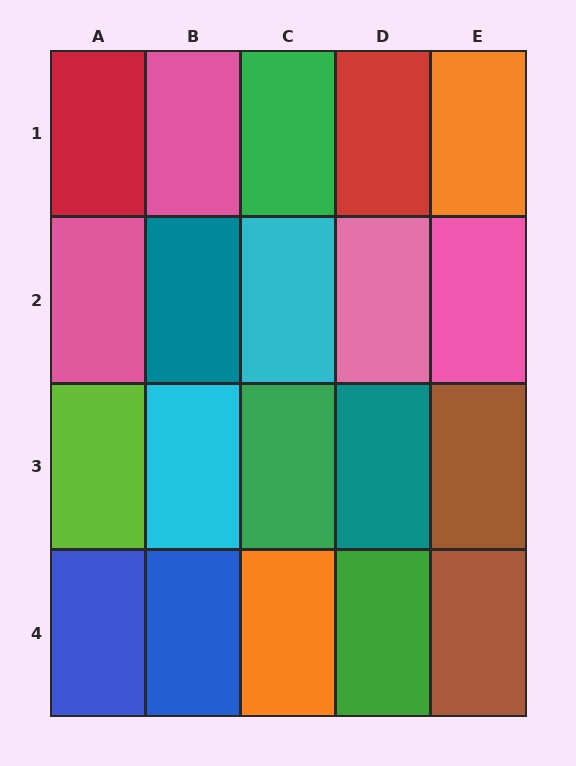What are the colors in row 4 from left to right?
Blue, blue, orange, green, brown.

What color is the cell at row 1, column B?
Pink.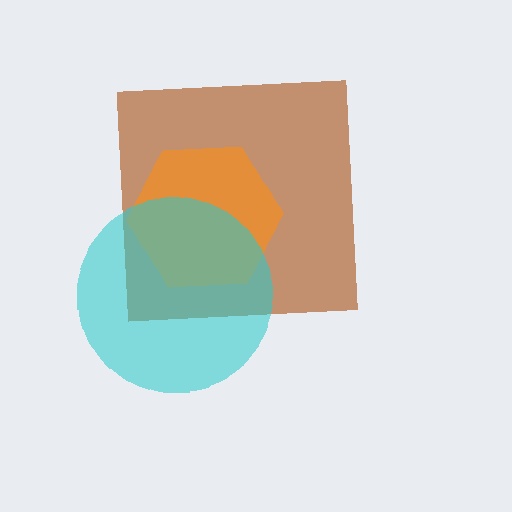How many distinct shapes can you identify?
There are 3 distinct shapes: a brown square, an orange hexagon, a cyan circle.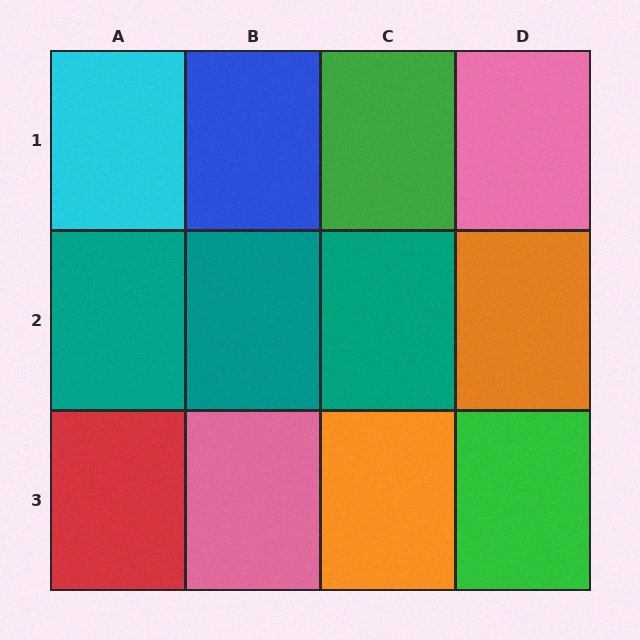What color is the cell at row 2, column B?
Teal.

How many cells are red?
1 cell is red.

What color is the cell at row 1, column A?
Cyan.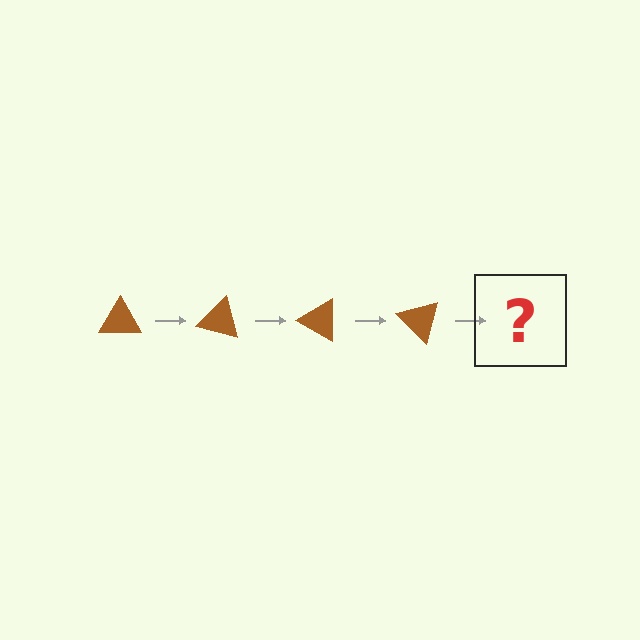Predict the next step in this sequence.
The next step is a brown triangle rotated 60 degrees.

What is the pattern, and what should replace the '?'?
The pattern is that the triangle rotates 15 degrees each step. The '?' should be a brown triangle rotated 60 degrees.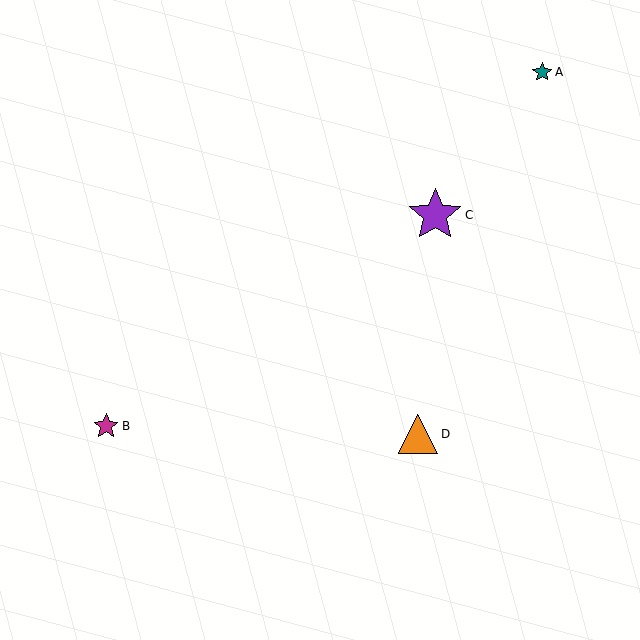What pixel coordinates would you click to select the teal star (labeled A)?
Click at (542, 72) to select the teal star A.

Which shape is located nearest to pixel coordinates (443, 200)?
The purple star (labeled C) at (435, 215) is nearest to that location.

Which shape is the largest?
The purple star (labeled C) is the largest.